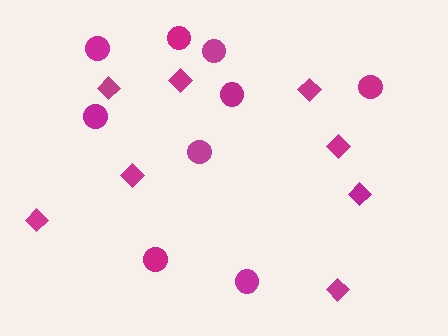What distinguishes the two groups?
There are 2 groups: one group of circles (9) and one group of diamonds (8).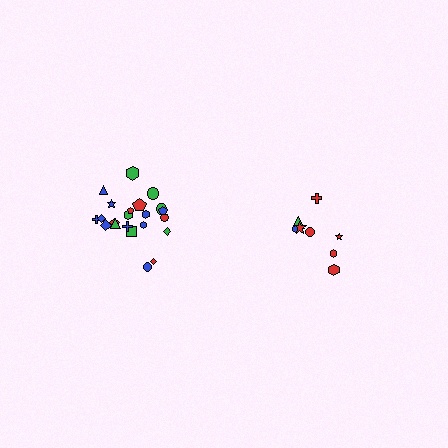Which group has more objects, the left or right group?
The left group.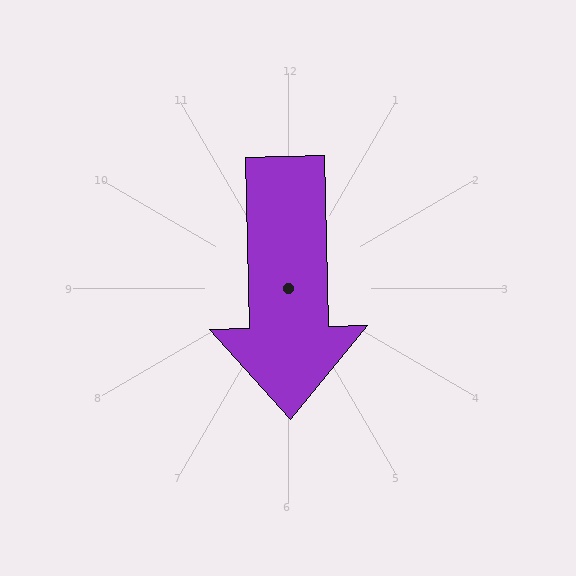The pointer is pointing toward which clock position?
Roughly 6 o'clock.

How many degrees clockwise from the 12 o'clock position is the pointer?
Approximately 179 degrees.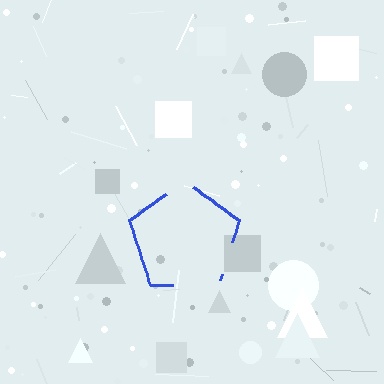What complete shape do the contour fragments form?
The contour fragments form a pentagon.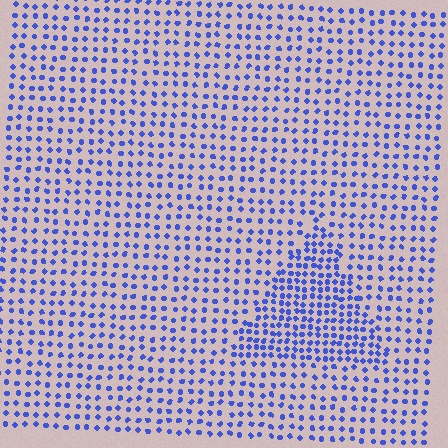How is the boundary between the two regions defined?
The boundary is defined by a change in element density (approximately 1.8x ratio). All elements are the same color, size, and shape.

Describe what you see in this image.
The image contains small blue elements arranged at two different densities. A triangle-shaped region is visible where the elements are more densely packed than the surrounding area.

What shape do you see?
I see a triangle.